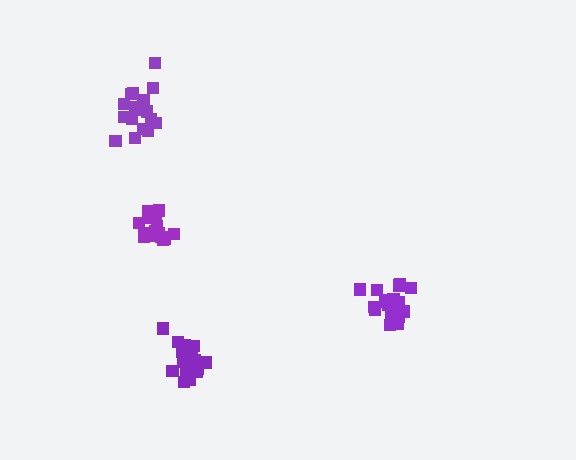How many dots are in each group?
Group 1: 20 dots, Group 2: 19 dots, Group 3: 16 dots, Group 4: 18 dots (73 total).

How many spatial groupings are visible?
There are 4 spatial groupings.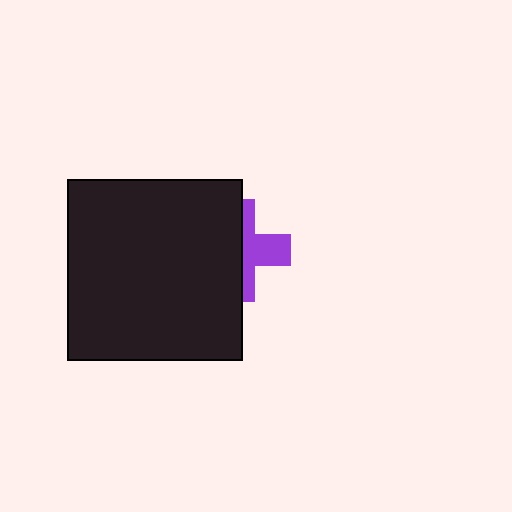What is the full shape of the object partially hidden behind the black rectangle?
The partially hidden object is a purple cross.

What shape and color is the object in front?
The object in front is a black rectangle.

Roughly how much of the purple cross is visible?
A small part of it is visible (roughly 43%).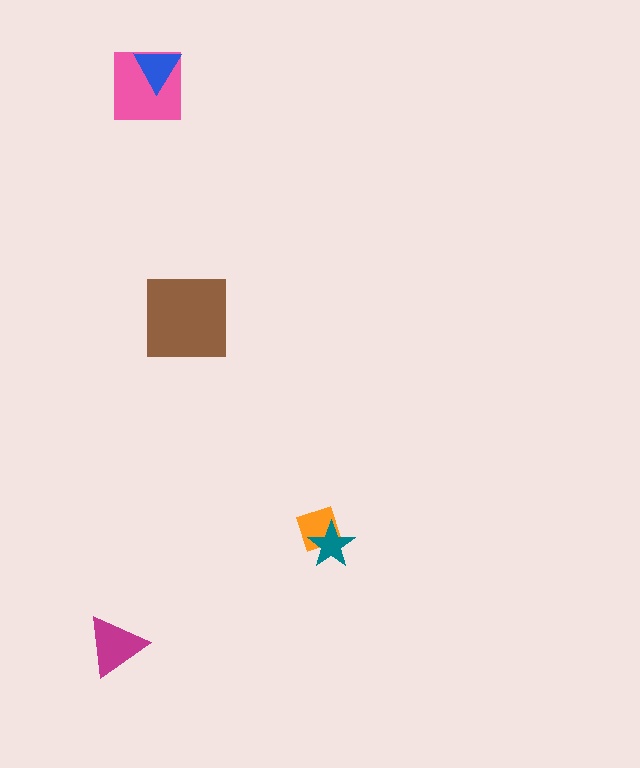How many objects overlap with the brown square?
0 objects overlap with the brown square.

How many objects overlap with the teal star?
1 object overlaps with the teal star.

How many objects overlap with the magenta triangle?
0 objects overlap with the magenta triangle.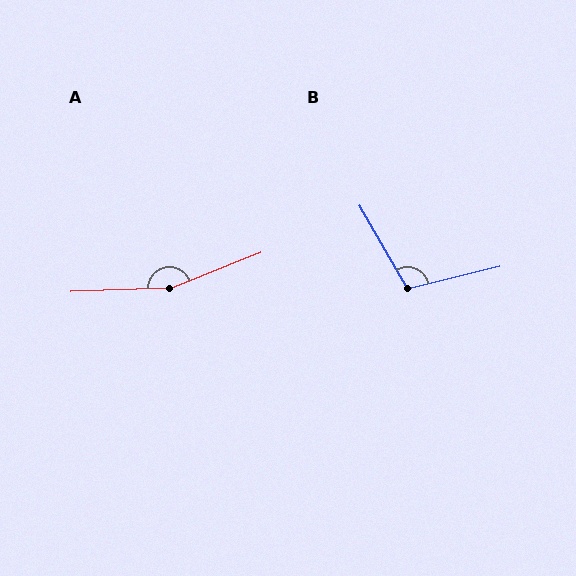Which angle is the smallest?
B, at approximately 106 degrees.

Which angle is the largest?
A, at approximately 160 degrees.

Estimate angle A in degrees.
Approximately 160 degrees.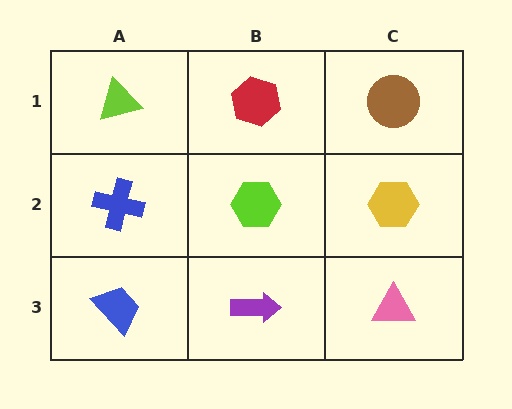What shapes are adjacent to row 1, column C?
A yellow hexagon (row 2, column C), a red hexagon (row 1, column B).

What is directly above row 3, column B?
A lime hexagon.